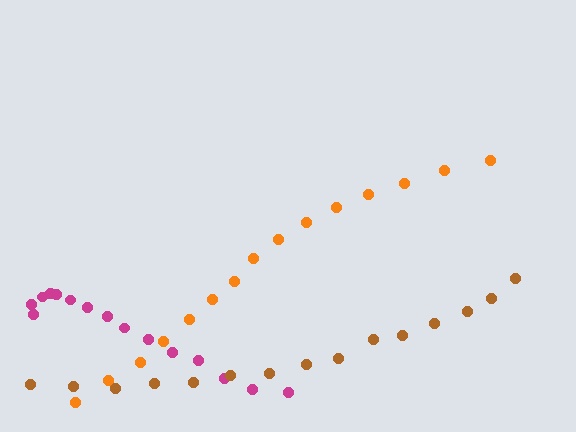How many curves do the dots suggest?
There are 3 distinct paths.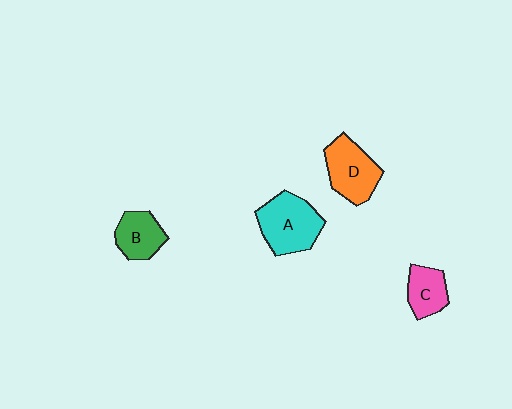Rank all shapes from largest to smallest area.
From largest to smallest: A (cyan), D (orange), B (green), C (pink).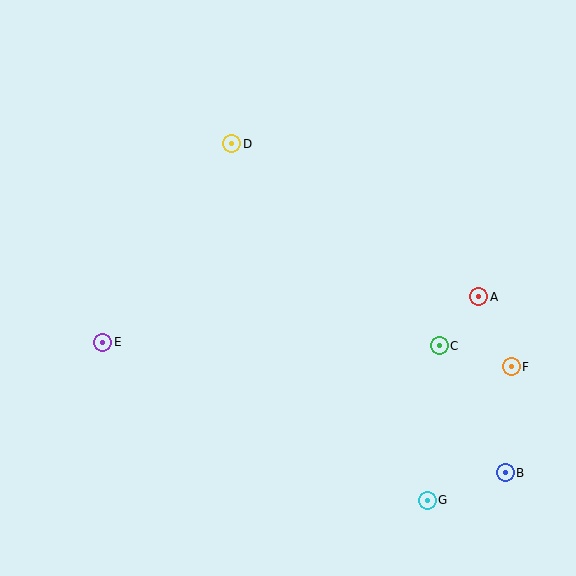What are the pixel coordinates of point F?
Point F is at (511, 367).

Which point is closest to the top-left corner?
Point D is closest to the top-left corner.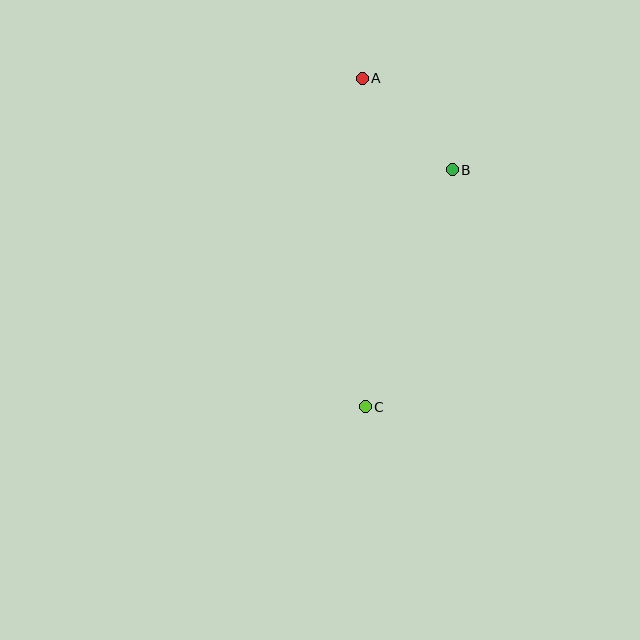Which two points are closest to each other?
Points A and B are closest to each other.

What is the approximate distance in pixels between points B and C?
The distance between B and C is approximately 253 pixels.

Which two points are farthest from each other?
Points A and C are farthest from each other.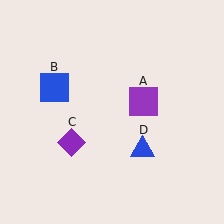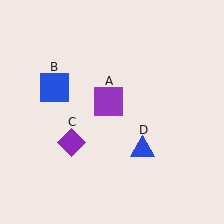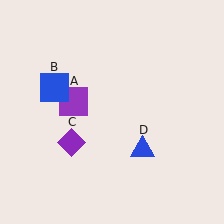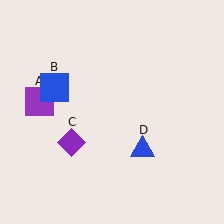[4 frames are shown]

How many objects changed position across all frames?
1 object changed position: purple square (object A).